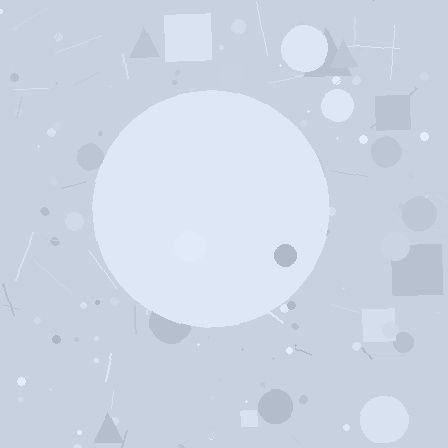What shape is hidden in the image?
A circle is hidden in the image.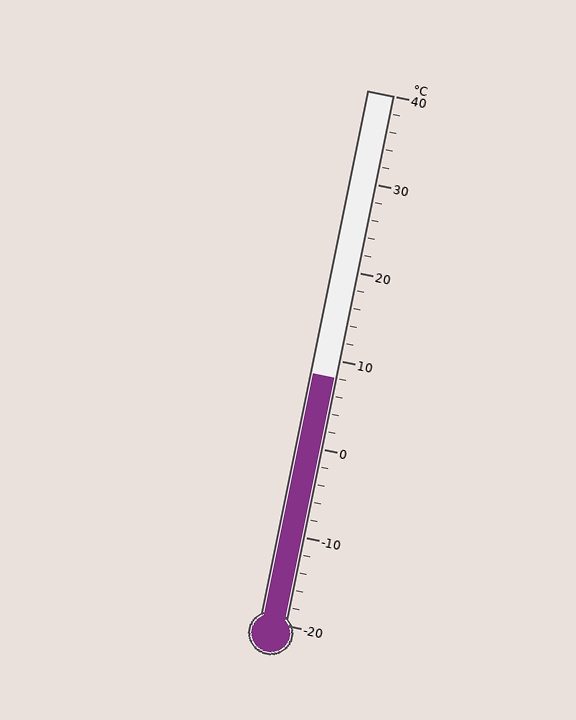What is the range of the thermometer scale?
The thermometer scale ranges from -20°C to 40°C.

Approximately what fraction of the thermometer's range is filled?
The thermometer is filled to approximately 45% of its range.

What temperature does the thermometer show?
The thermometer shows approximately 8°C.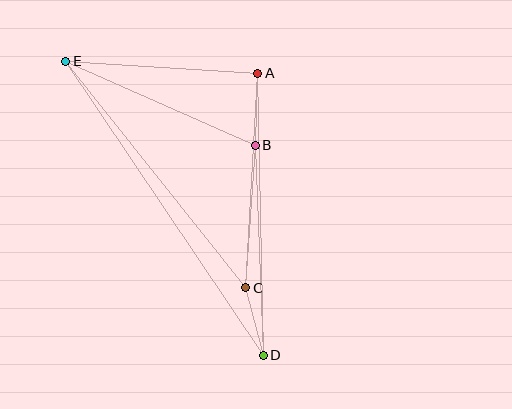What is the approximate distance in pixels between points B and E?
The distance between B and E is approximately 207 pixels.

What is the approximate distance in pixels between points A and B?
The distance between A and B is approximately 72 pixels.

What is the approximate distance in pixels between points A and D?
The distance between A and D is approximately 282 pixels.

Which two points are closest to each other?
Points C and D are closest to each other.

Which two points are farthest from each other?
Points D and E are farthest from each other.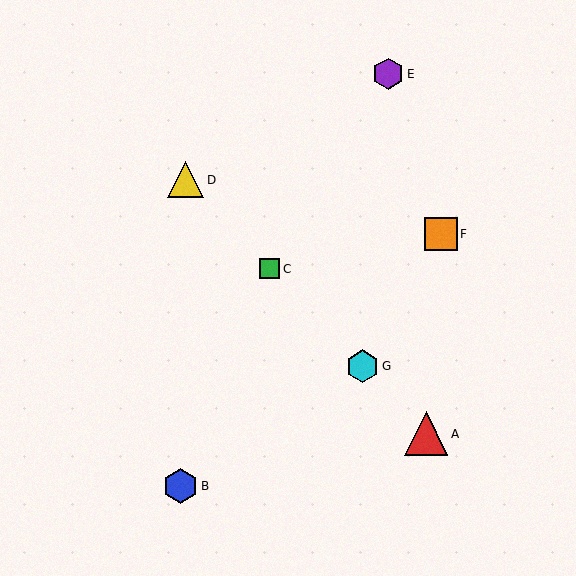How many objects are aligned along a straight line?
4 objects (A, C, D, G) are aligned along a straight line.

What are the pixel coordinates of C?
Object C is at (270, 269).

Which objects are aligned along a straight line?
Objects A, C, D, G are aligned along a straight line.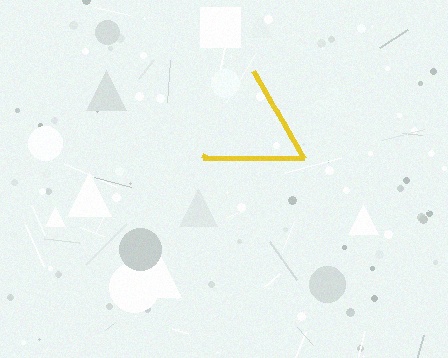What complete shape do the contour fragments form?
The contour fragments form a triangle.